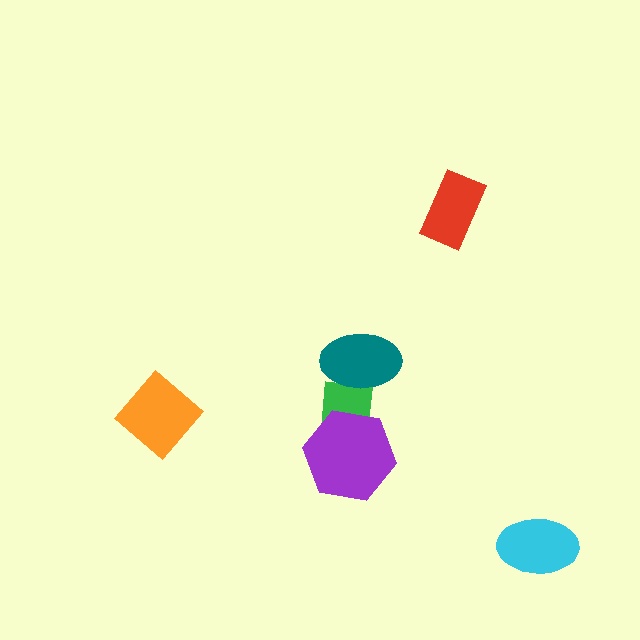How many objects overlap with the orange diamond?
0 objects overlap with the orange diamond.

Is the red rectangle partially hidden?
No, no other shape covers it.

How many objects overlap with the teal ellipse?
1 object overlaps with the teal ellipse.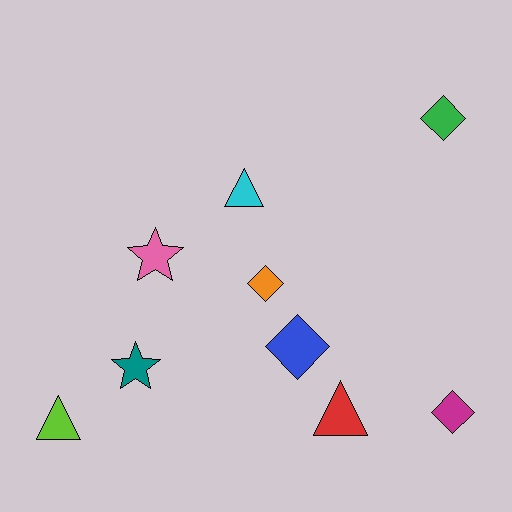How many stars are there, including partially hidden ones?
There are 2 stars.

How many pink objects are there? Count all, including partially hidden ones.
There is 1 pink object.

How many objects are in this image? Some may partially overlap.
There are 9 objects.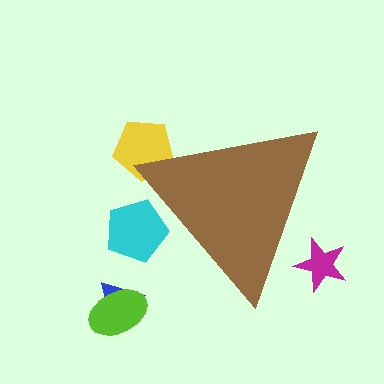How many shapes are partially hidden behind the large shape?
3 shapes are partially hidden.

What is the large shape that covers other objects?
A brown triangle.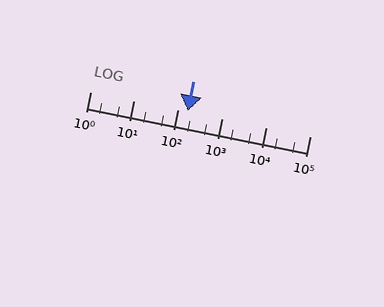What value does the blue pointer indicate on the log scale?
The pointer indicates approximately 170.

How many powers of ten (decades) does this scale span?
The scale spans 5 decades, from 1 to 100000.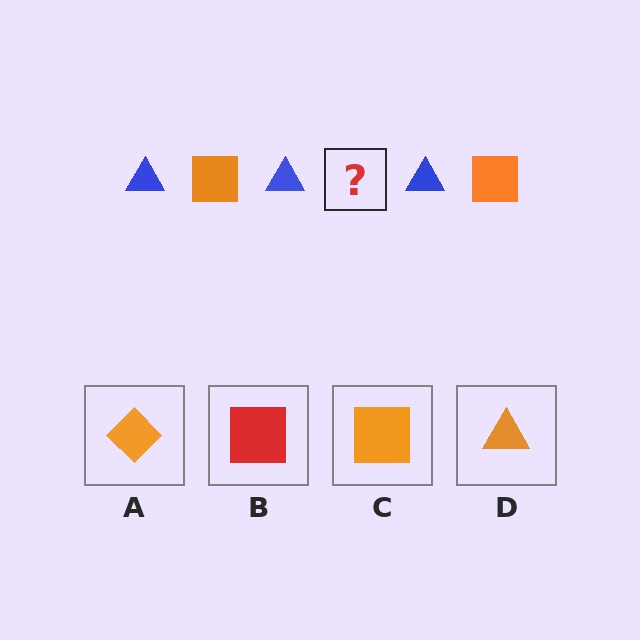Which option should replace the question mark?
Option C.